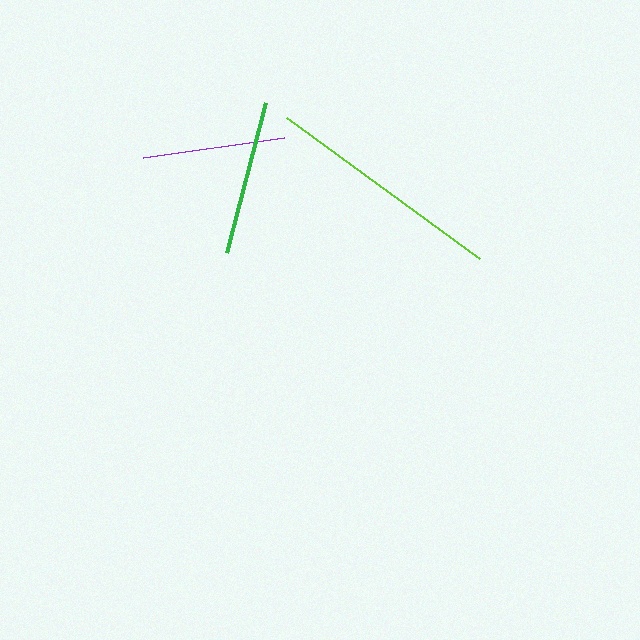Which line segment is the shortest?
The purple line is the shortest at approximately 142 pixels.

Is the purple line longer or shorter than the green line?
The green line is longer than the purple line.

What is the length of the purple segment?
The purple segment is approximately 142 pixels long.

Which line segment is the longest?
The lime line is the longest at approximately 239 pixels.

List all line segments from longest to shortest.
From longest to shortest: lime, green, purple.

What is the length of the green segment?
The green segment is approximately 155 pixels long.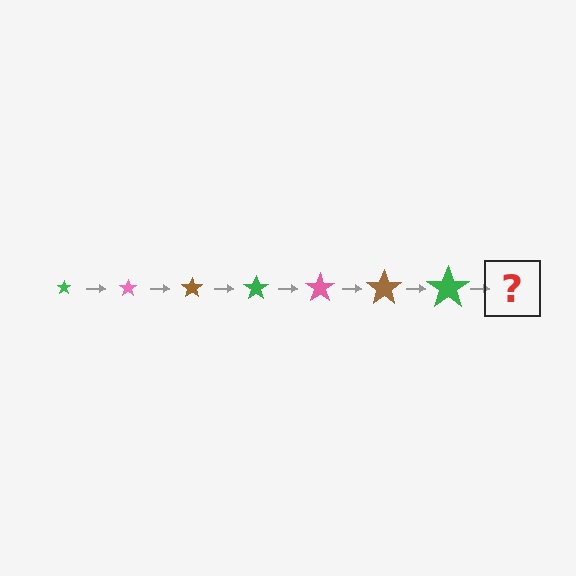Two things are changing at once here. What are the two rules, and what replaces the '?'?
The two rules are that the star grows larger each step and the color cycles through green, pink, and brown. The '?' should be a pink star, larger than the previous one.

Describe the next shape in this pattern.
It should be a pink star, larger than the previous one.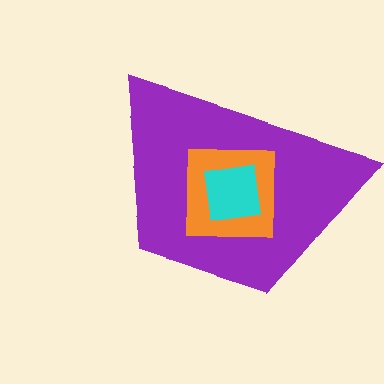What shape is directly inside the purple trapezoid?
The orange square.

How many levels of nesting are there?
3.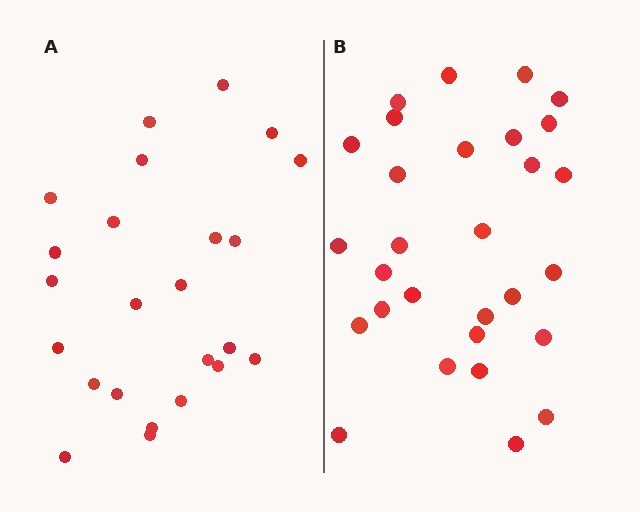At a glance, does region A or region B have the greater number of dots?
Region B (the right region) has more dots.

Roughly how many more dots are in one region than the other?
Region B has about 5 more dots than region A.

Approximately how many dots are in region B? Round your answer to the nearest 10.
About 30 dots. (The exact count is 29, which rounds to 30.)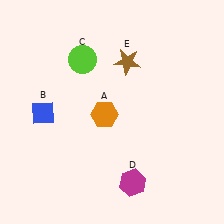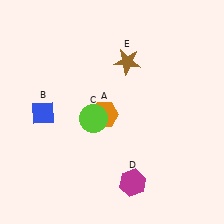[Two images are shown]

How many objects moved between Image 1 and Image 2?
1 object moved between the two images.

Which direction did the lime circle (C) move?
The lime circle (C) moved down.